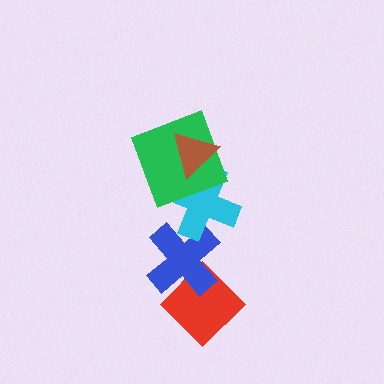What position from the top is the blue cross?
The blue cross is 4th from the top.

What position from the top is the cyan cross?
The cyan cross is 3rd from the top.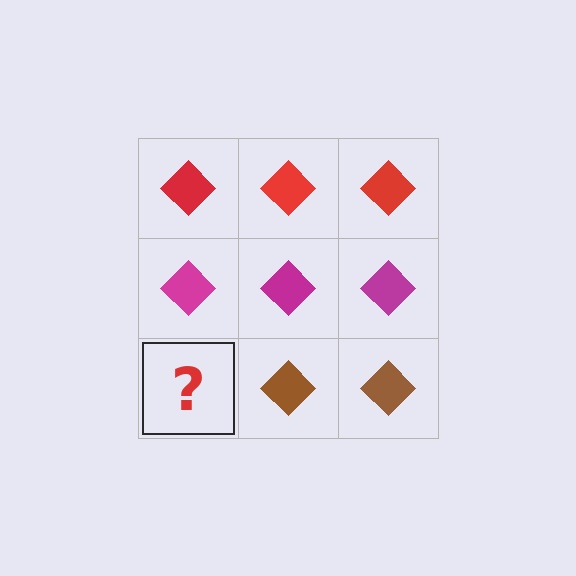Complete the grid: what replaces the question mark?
The question mark should be replaced with a brown diamond.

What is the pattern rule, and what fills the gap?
The rule is that each row has a consistent color. The gap should be filled with a brown diamond.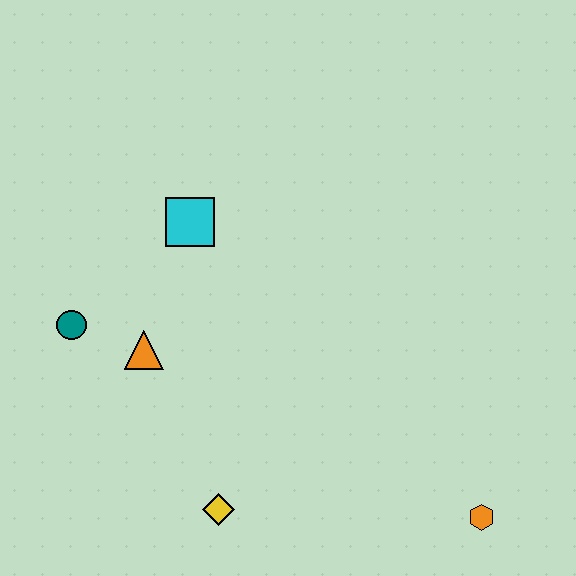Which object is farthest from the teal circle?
The orange hexagon is farthest from the teal circle.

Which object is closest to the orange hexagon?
The yellow diamond is closest to the orange hexagon.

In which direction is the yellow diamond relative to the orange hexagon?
The yellow diamond is to the left of the orange hexagon.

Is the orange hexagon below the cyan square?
Yes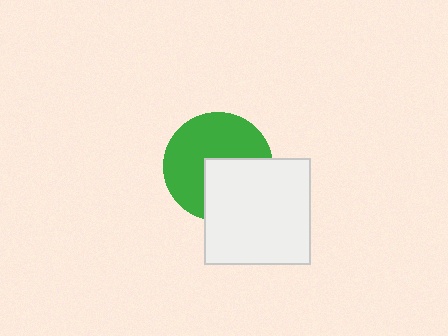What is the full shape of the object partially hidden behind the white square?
The partially hidden object is a green circle.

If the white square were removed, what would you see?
You would see the complete green circle.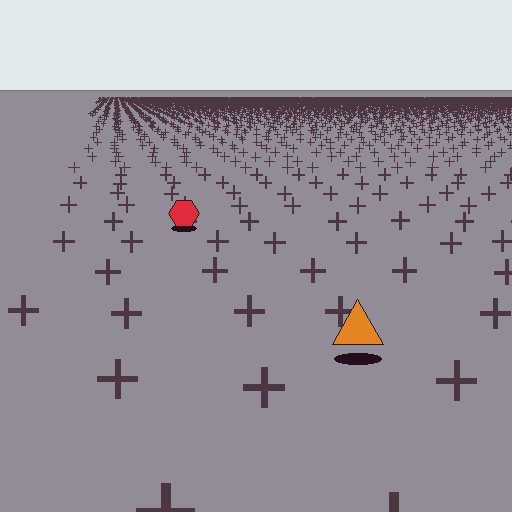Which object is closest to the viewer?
The orange triangle is closest. The texture marks near it are larger and more spread out.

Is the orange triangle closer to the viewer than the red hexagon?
Yes. The orange triangle is closer — you can tell from the texture gradient: the ground texture is coarser near it.